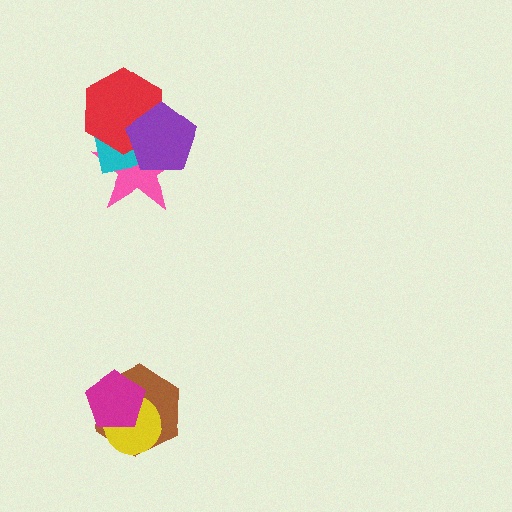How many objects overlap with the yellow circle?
2 objects overlap with the yellow circle.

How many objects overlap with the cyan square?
3 objects overlap with the cyan square.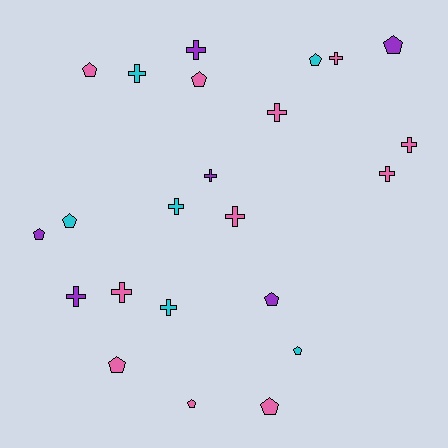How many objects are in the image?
There are 23 objects.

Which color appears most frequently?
Pink, with 11 objects.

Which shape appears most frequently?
Cross, with 12 objects.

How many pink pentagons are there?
There are 5 pink pentagons.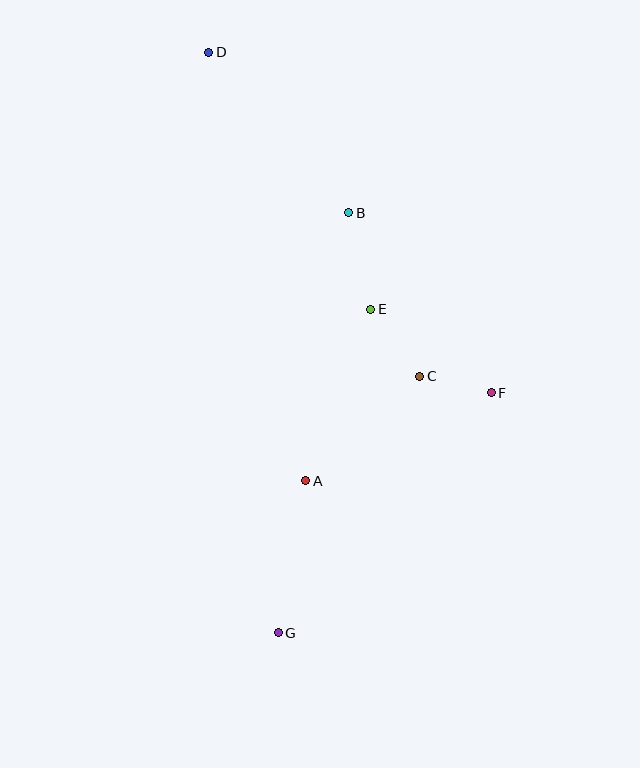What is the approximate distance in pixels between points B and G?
The distance between B and G is approximately 426 pixels.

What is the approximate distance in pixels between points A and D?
The distance between A and D is approximately 440 pixels.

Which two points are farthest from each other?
Points D and G are farthest from each other.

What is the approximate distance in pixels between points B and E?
The distance between B and E is approximately 99 pixels.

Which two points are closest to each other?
Points C and F are closest to each other.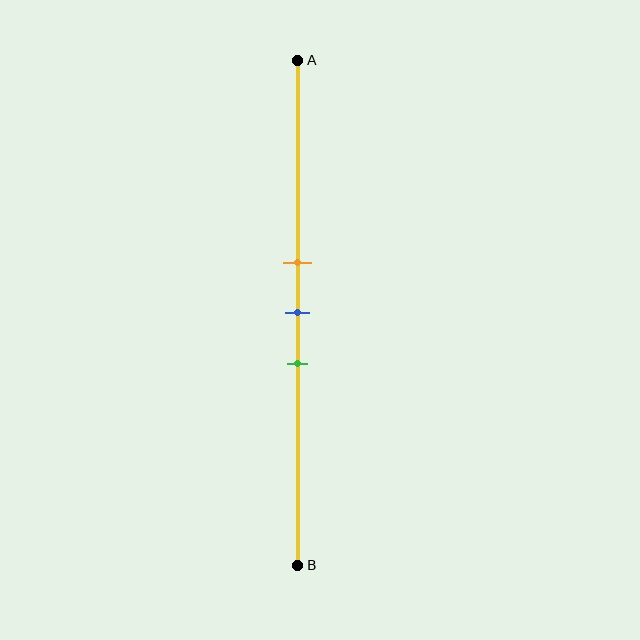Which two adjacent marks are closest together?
The orange and blue marks are the closest adjacent pair.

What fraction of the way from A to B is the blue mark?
The blue mark is approximately 50% (0.5) of the way from A to B.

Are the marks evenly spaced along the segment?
Yes, the marks are approximately evenly spaced.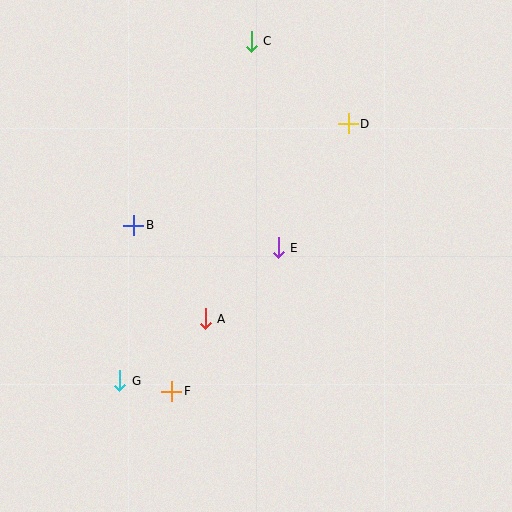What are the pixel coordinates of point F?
Point F is at (172, 391).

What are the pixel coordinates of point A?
Point A is at (205, 319).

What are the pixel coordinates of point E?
Point E is at (278, 248).